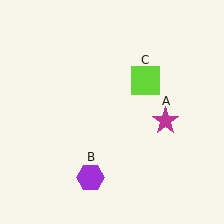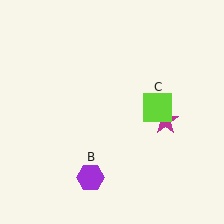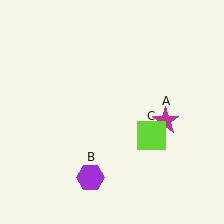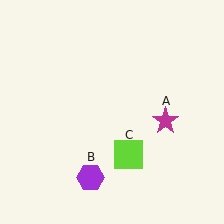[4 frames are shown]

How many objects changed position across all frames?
1 object changed position: lime square (object C).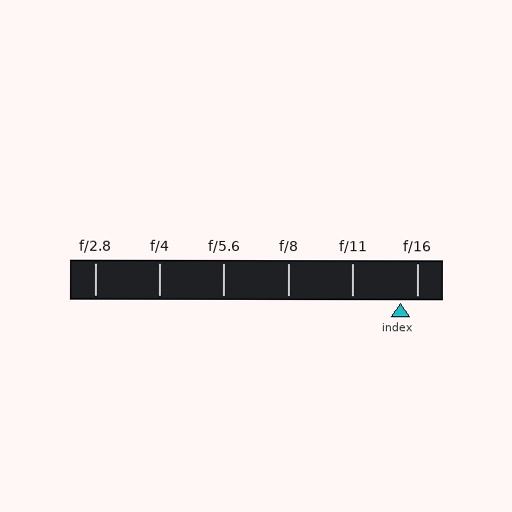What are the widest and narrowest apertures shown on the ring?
The widest aperture shown is f/2.8 and the narrowest is f/16.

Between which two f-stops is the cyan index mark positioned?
The index mark is between f/11 and f/16.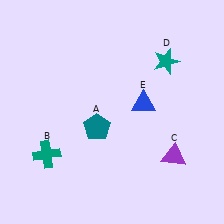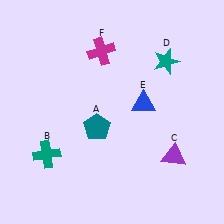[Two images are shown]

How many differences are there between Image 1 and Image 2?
There is 1 difference between the two images.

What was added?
A magenta cross (F) was added in Image 2.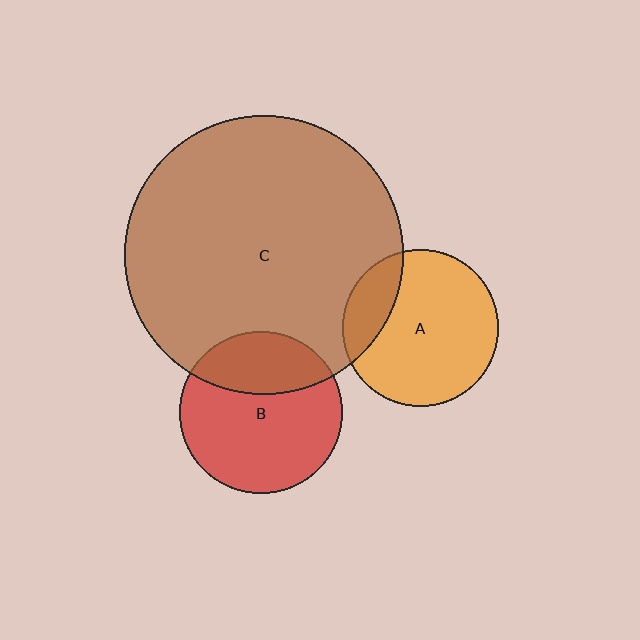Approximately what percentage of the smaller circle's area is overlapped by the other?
Approximately 20%.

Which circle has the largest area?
Circle C (brown).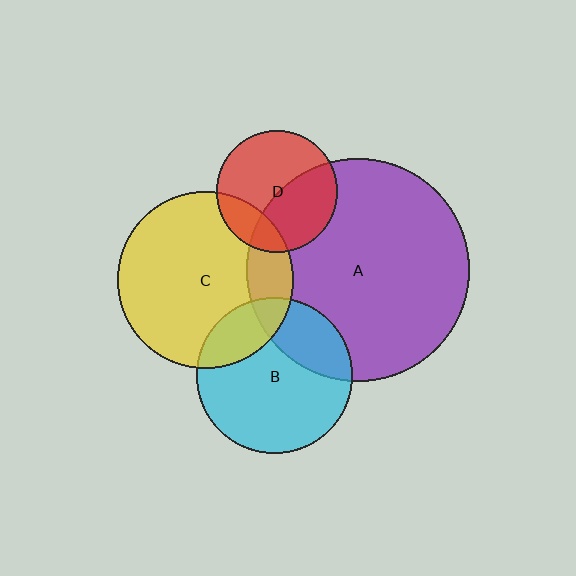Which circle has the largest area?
Circle A (purple).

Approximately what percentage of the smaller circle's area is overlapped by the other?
Approximately 20%.